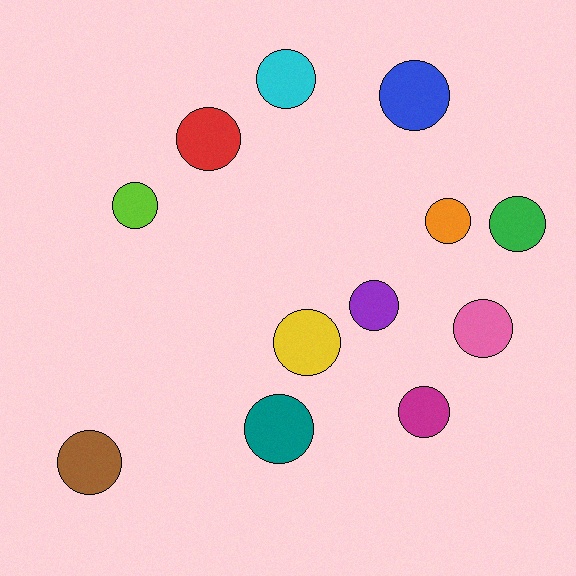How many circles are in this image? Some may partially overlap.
There are 12 circles.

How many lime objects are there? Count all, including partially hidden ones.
There is 1 lime object.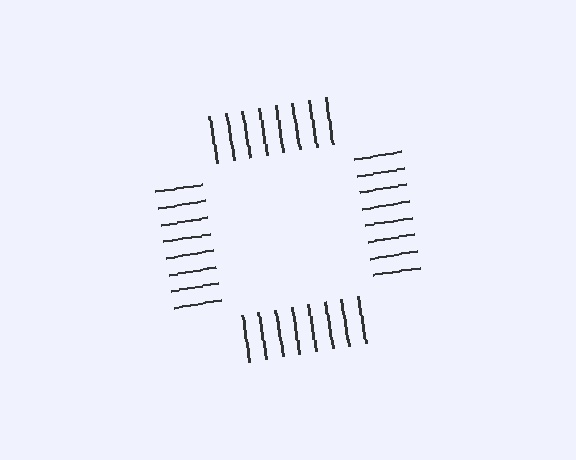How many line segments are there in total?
32 — 8 along each of the 4 edges.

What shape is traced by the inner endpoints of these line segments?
An illusory square — the line segments terminate on its edges but no continuous stroke is drawn.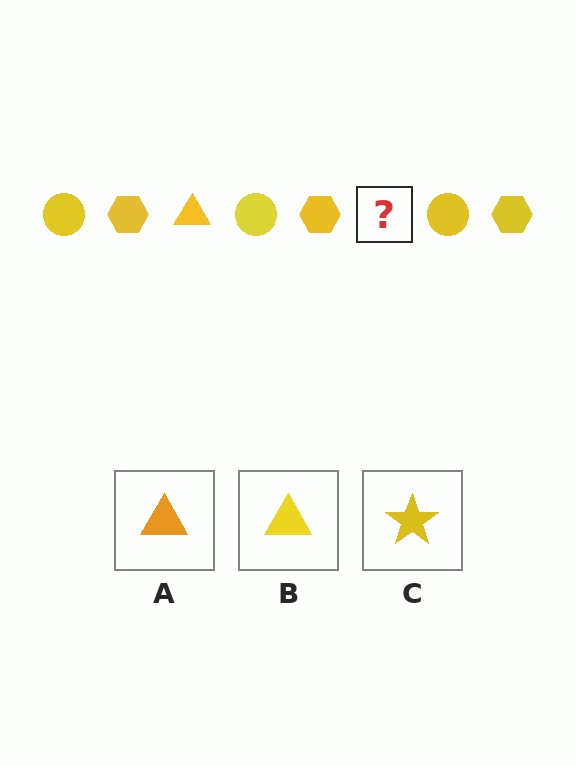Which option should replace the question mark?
Option B.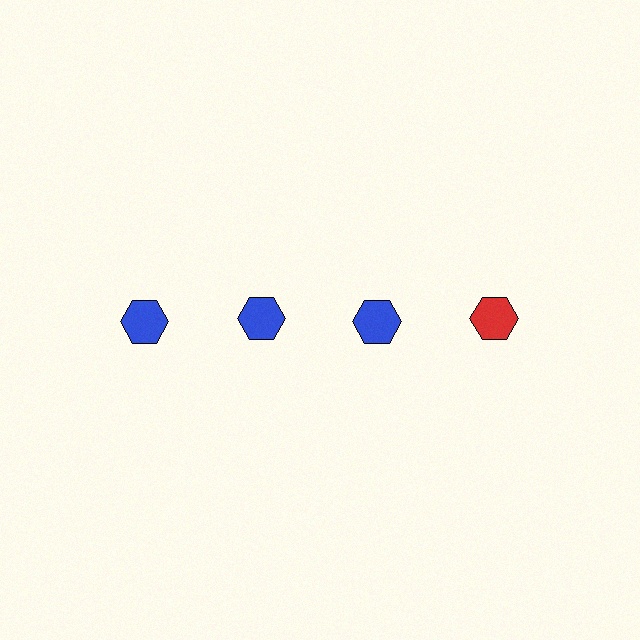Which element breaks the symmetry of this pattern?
The red hexagon in the top row, second from right column breaks the symmetry. All other shapes are blue hexagons.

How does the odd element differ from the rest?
It has a different color: red instead of blue.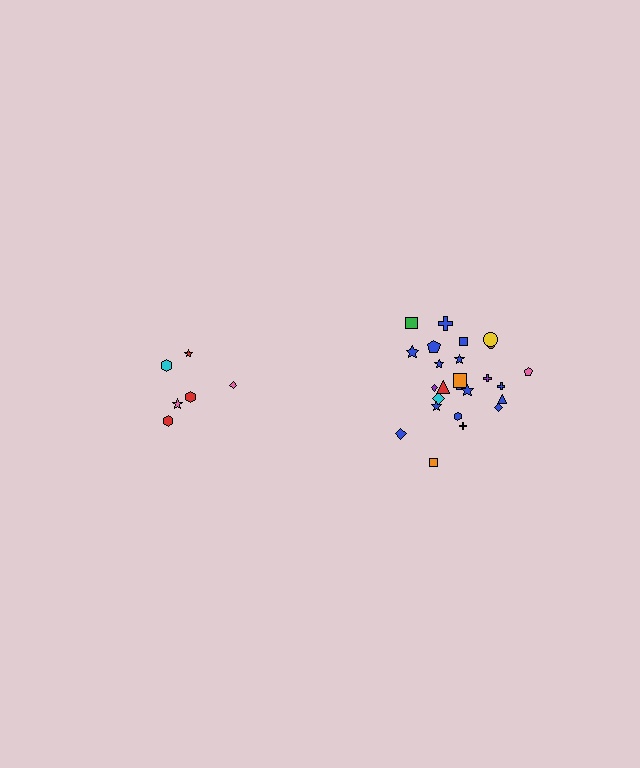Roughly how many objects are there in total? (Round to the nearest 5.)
Roughly 30 objects in total.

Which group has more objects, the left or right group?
The right group.